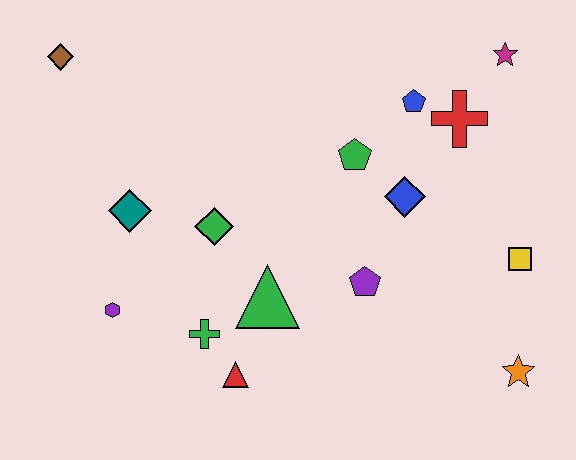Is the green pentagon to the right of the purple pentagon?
No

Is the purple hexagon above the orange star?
Yes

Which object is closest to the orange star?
The yellow square is closest to the orange star.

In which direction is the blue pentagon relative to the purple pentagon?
The blue pentagon is above the purple pentagon.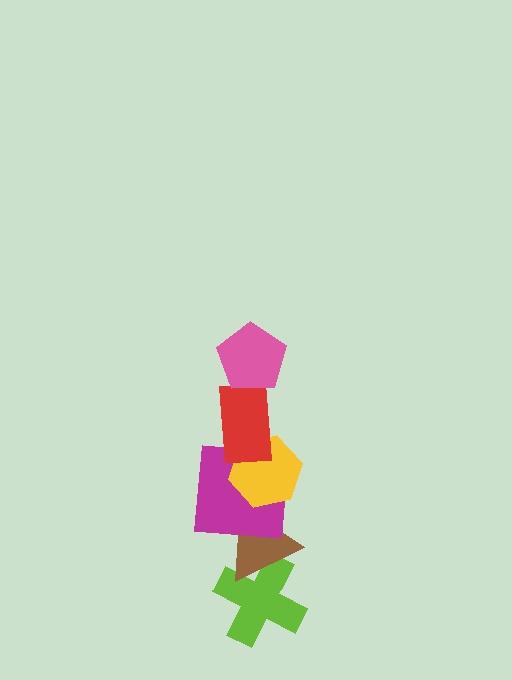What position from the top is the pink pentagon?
The pink pentagon is 1st from the top.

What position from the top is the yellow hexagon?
The yellow hexagon is 3rd from the top.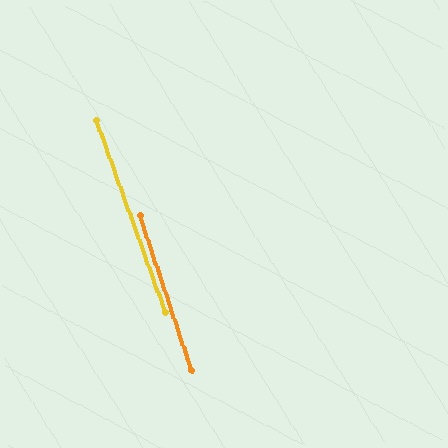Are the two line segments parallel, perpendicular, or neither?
Parallel — their directions differ by only 1.4°.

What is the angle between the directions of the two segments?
Approximately 1 degree.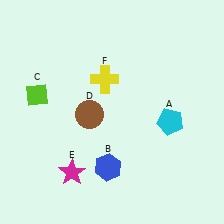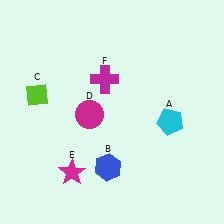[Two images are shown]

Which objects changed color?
D changed from brown to magenta. F changed from yellow to magenta.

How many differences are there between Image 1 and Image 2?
There are 2 differences between the two images.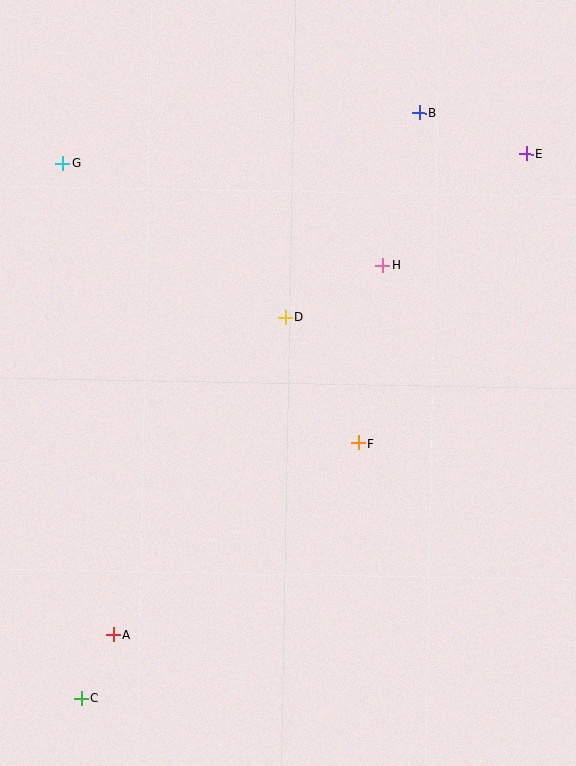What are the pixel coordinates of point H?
Point H is at (383, 265).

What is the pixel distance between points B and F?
The distance between B and F is 336 pixels.